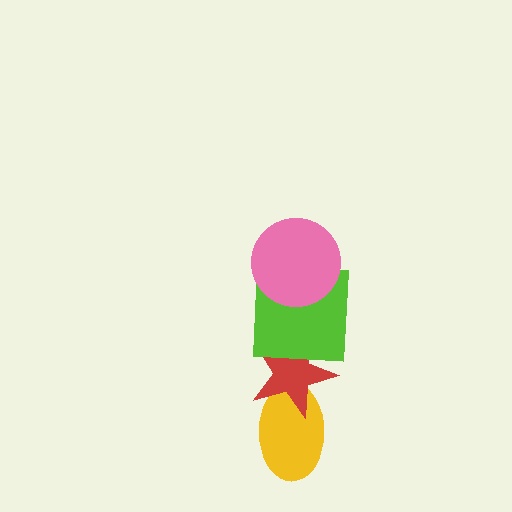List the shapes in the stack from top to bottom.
From top to bottom: the pink circle, the lime square, the red star, the yellow ellipse.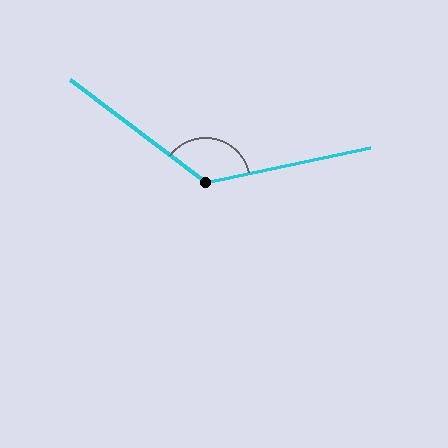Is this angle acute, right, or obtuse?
It is obtuse.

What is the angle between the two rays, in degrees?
Approximately 131 degrees.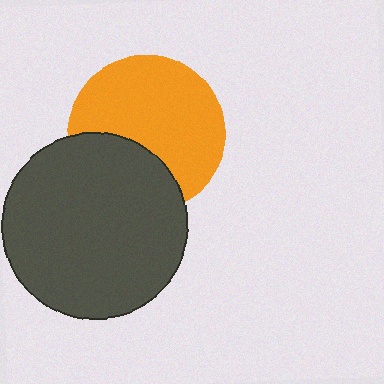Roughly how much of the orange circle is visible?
Most of it is visible (roughly 68%).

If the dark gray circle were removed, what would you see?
You would see the complete orange circle.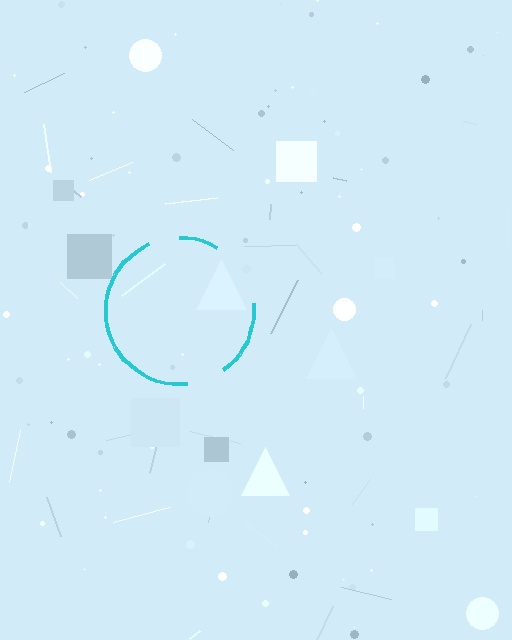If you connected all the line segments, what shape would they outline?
They would outline a circle.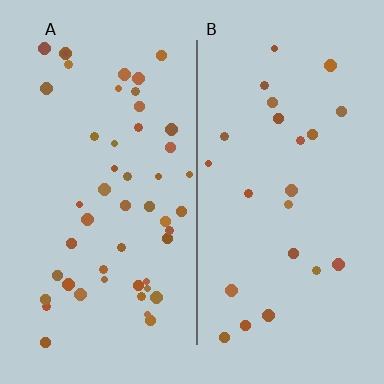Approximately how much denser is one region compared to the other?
Approximately 2.2× — region A over region B.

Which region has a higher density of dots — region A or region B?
A (the left).